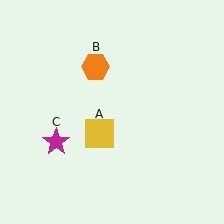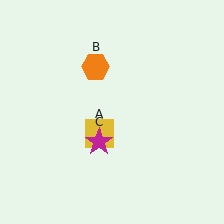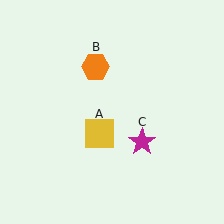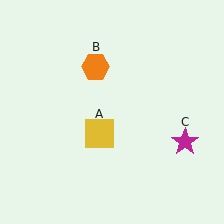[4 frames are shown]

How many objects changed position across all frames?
1 object changed position: magenta star (object C).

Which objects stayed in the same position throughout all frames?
Yellow square (object A) and orange hexagon (object B) remained stationary.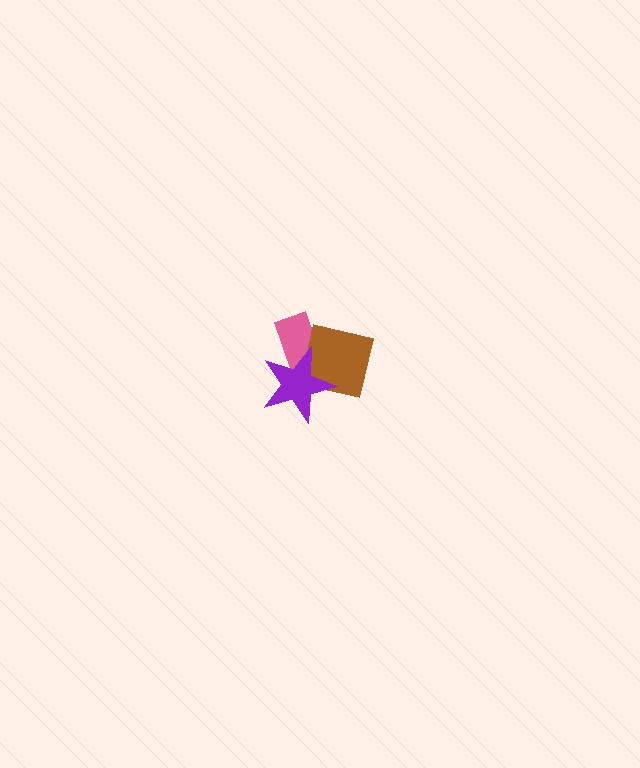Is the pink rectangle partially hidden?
Yes, it is partially covered by another shape.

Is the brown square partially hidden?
Yes, it is partially covered by another shape.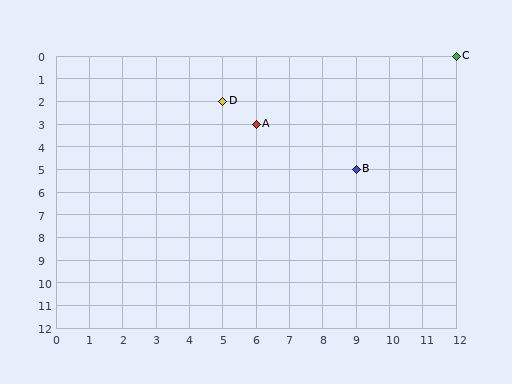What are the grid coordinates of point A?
Point A is at grid coordinates (6, 3).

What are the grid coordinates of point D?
Point D is at grid coordinates (5, 2).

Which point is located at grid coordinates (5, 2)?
Point D is at (5, 2).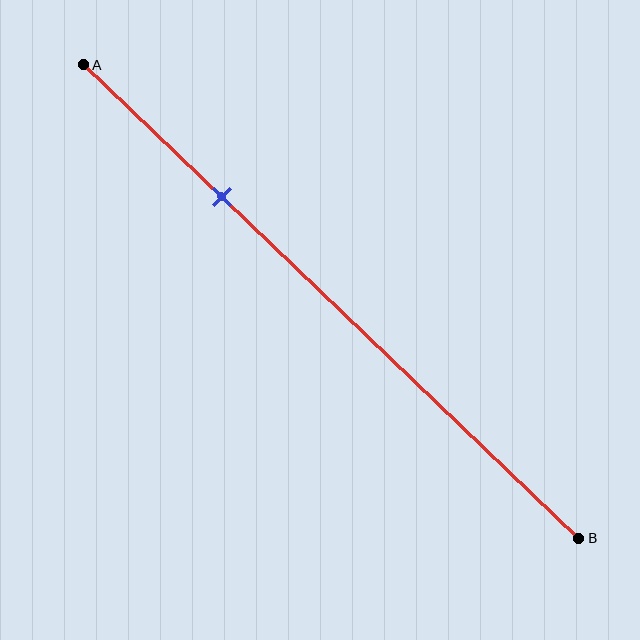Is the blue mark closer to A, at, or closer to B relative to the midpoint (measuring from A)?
The blue mark is closer to point A than the midpoint of segment AB.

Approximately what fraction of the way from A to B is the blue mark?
The blue mark is approximately 30% of the way from A to B.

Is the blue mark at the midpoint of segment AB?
No, the mark is at about 30% from A, not at the 50% midpoint.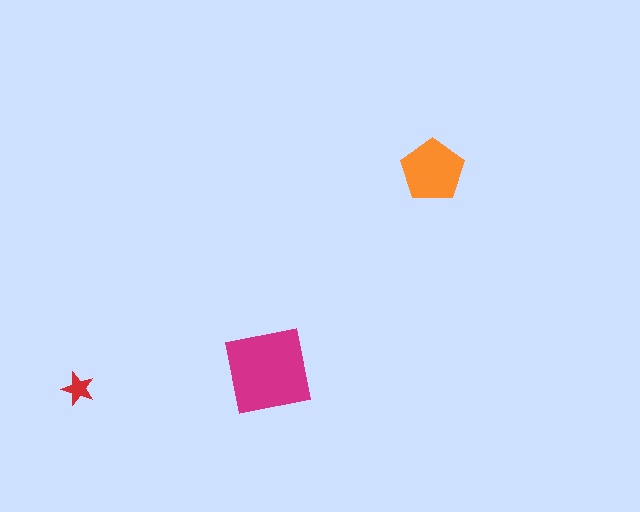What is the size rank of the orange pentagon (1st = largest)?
2nd.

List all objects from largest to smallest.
The magenta square, the orange pentagon, the red star.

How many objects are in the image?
There are 3 objects in the image.